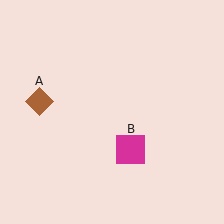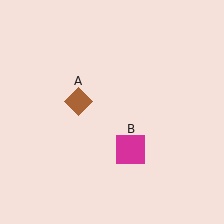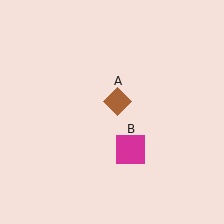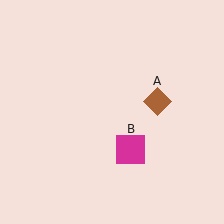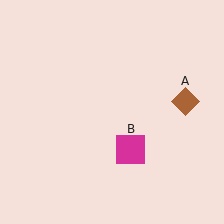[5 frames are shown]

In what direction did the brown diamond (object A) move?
The brown diamond (object A) moved right.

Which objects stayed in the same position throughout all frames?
Magenta square (object B) remained stationary.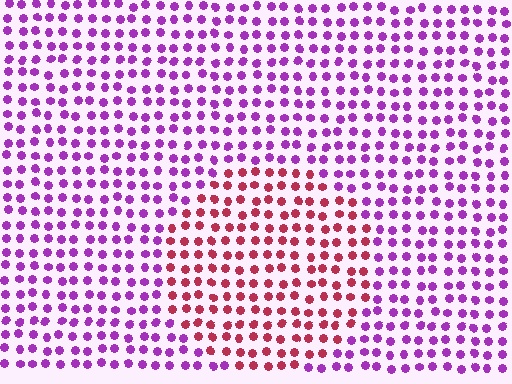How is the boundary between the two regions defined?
The boundary is defined purely by a slight shift in hue (about 55 degrees). Spacing, size, and orientation are identical on both sides.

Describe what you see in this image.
The image is filled with small purple elements in a uniform arrangement. A circle-shaped region is visible where the elements are tinted to a slightly different hue, forming a subtle color boundary.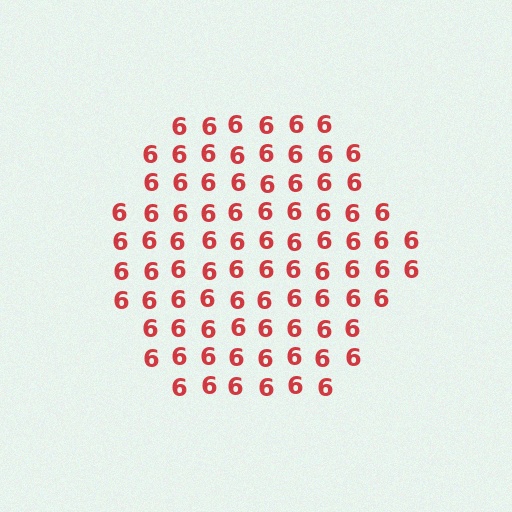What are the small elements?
The small elements are digit 6's.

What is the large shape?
The large shape is a hexagon.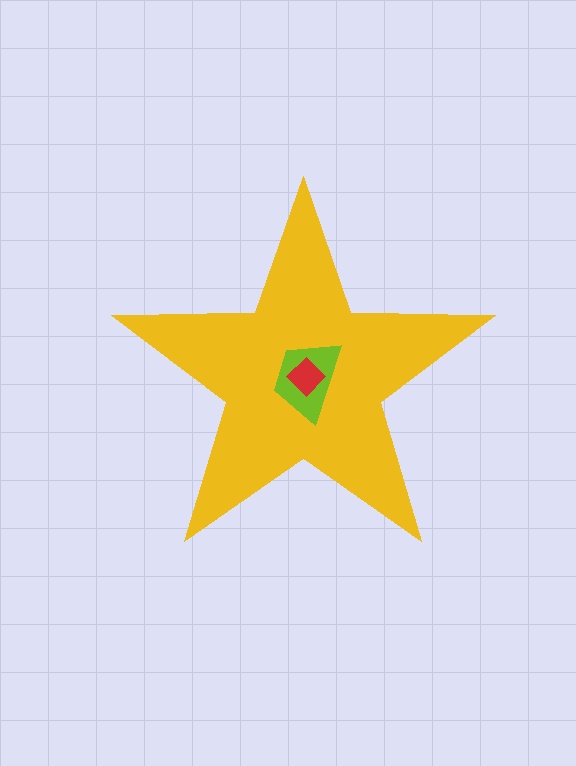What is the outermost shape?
The yellow star.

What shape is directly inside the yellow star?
The lime trapezoid.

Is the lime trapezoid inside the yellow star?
Yes.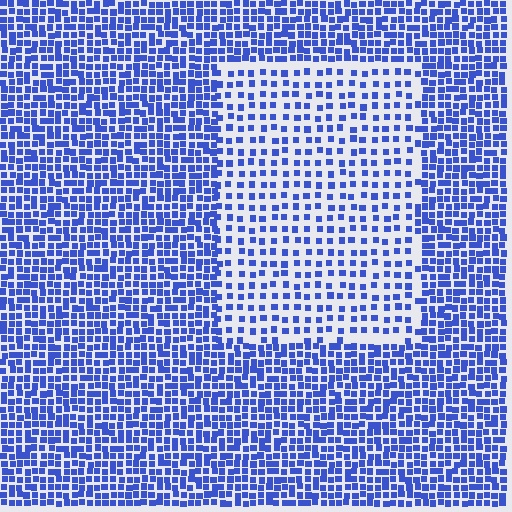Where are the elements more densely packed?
The elements are more densely packed outside the rectangle boundary.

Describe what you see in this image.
The image contains small blue elements arranged at two different densities. A rectangle-shaped region is visible where the elements are less densely packed than the surrounding area.